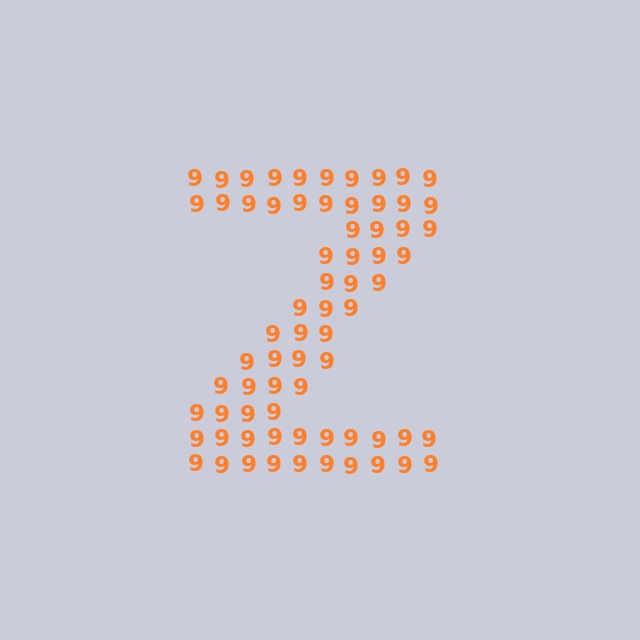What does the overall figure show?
The overall figure shows the letter Z.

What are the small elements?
The small elements are digit 9's.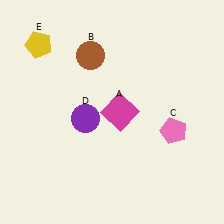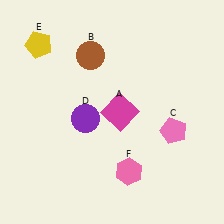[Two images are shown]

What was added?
A pink hexagon (F) was added in Image 2.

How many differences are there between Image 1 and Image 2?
There is 1 difference between the two images.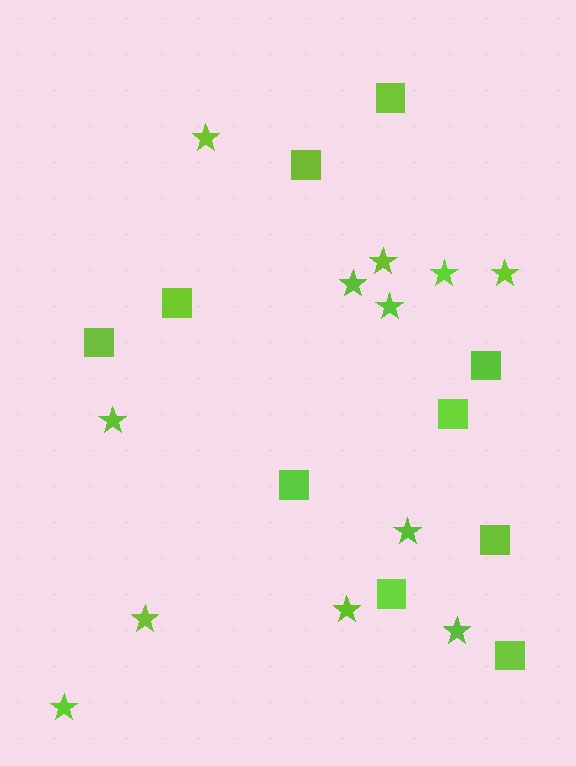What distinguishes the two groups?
There are 2 groups: one group of stars (12) and one group of squares (10).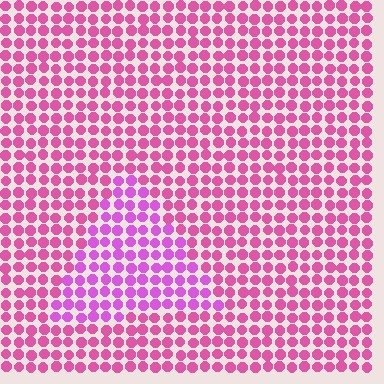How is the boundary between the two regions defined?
The boundary is defined purely by a slight shift in hue (about 27 degrees). Spacing, size, and orientation are identical on both sides.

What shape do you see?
I see a triangle.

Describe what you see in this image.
The image is filled with small pink elements in a uniform arrangement. A triangle-shaped region is visible where the elements are tinted to a slightly different hue, forming a subtle color boundary.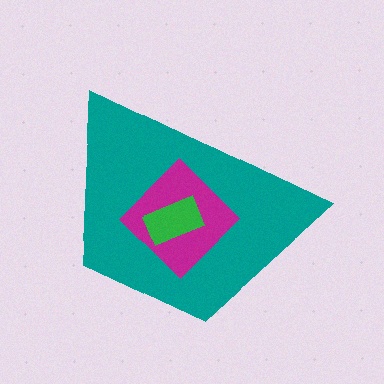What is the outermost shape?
The teal trapezoid.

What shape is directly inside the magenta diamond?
The green rectangle.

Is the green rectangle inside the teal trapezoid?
Yes.